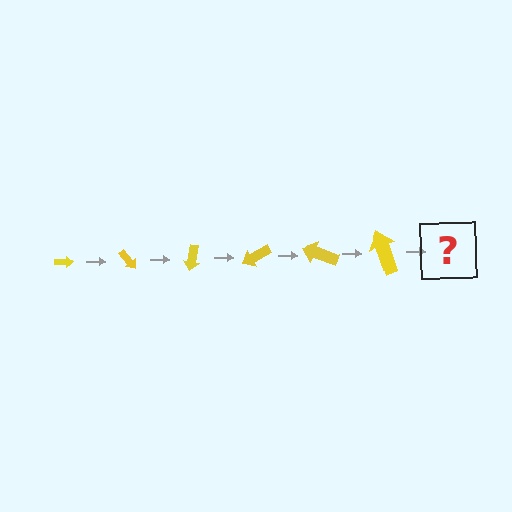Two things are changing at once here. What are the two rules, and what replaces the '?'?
The two rules are that the arrow grows larger each step and it rotates 50 degrees each step. The '?' should be an arrow, larger than the previous one and rotated 300 degrees from the start.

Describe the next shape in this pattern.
It should be an arrow, larger than the previous one and rotated 300 degrees from the start.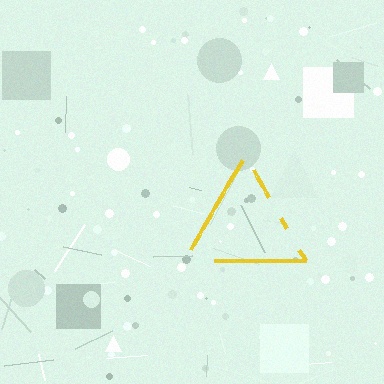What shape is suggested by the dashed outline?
The dashed outline suggests a triangle.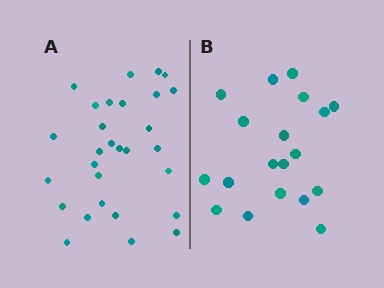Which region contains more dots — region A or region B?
Region A (the left region) has more dots.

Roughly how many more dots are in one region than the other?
Region A has roughly 10 or so more dots than region B.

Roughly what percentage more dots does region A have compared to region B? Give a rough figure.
About 55% more.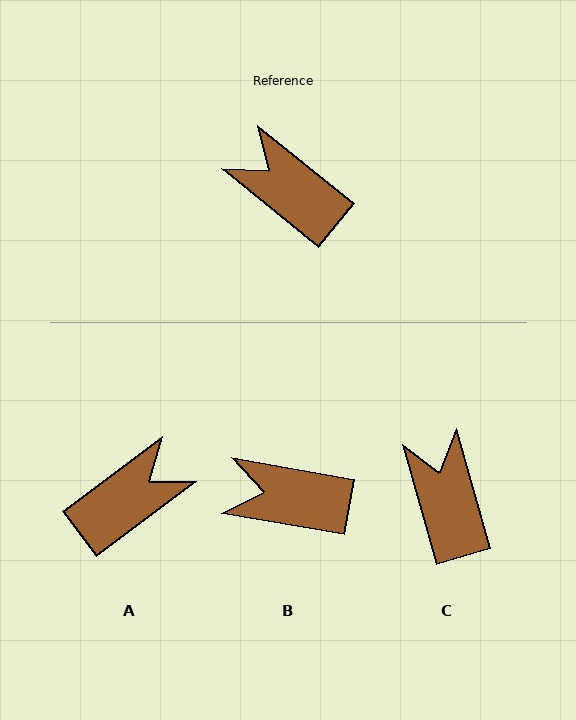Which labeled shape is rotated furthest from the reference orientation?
A, about 104 degrees away.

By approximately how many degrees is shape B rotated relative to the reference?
Approximately 29 degrees counter-clockwise.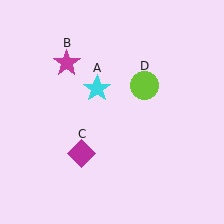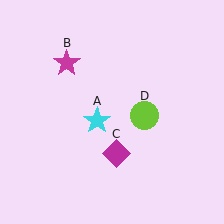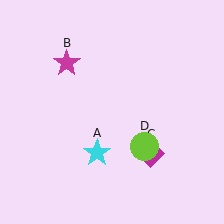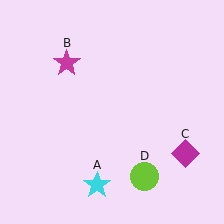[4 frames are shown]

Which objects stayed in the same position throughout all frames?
Magenta star (object B) remained stationary.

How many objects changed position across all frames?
3 objects changed position: cyan star (object A), magenta diamond (object C), lime circle (object D).